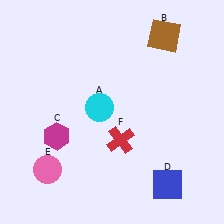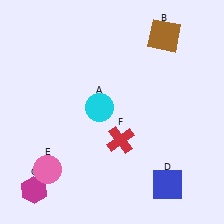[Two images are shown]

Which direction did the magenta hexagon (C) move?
The magenta hexagon (C) moved down.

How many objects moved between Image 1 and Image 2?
1 object moved between the two images.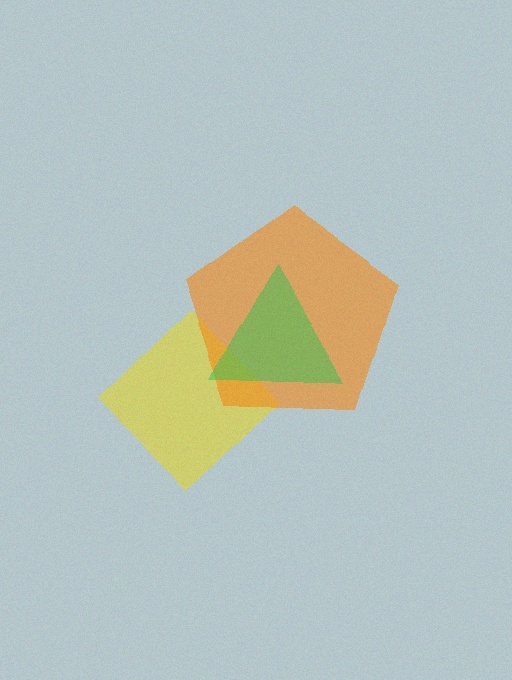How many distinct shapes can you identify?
There are 3 distinct shapes: a yellow diamond, an orange pentagon, a green triangle.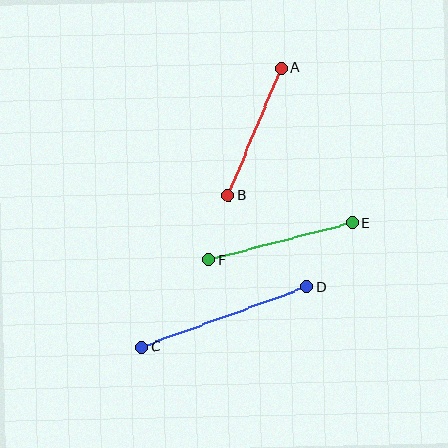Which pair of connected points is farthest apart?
Points C and D are farthest apart.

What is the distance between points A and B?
The distance is approximately 138 pixels.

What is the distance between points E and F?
The distance is approximately 148 pixels.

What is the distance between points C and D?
The distance is approximately 176 pixels.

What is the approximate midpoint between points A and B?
The midpoint is at approximately (254, 132) pixels.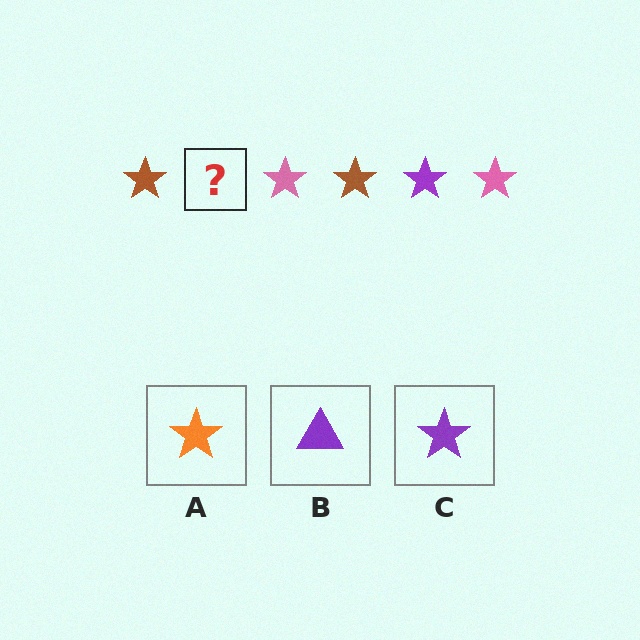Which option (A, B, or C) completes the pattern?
C.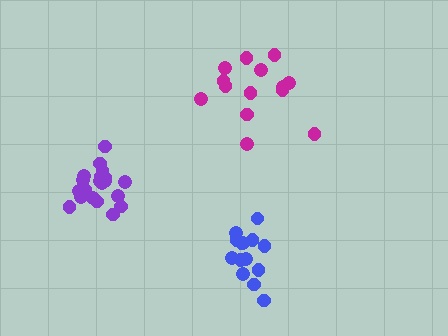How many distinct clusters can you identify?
There are 3 distinct clusters.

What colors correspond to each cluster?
The clusters are colored: magenta, blue, purple.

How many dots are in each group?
Group 1: 14 dots, Group 2: 14 dots, Group 3: 20 dots (48 total).